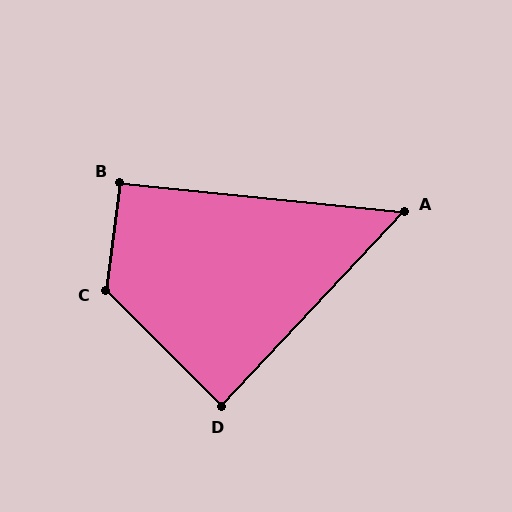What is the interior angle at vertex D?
Approximately 88 degrees (approximately right).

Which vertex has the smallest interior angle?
A, at approximately 53 degrees.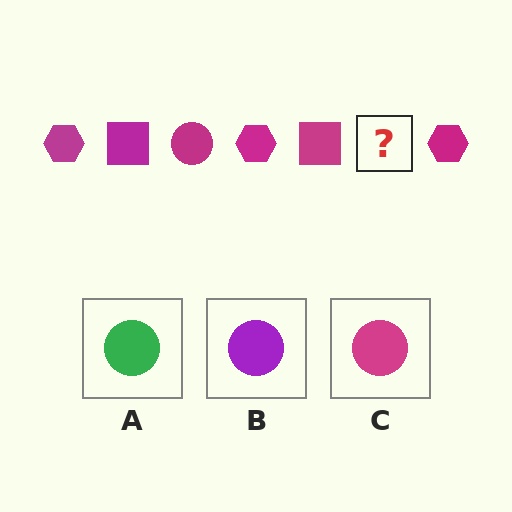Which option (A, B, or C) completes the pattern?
C.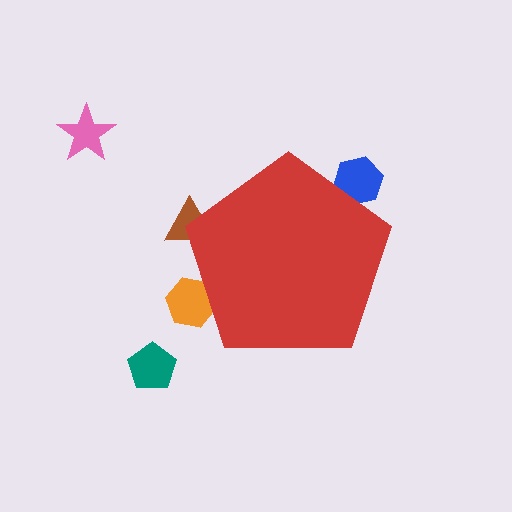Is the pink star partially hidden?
No, the pink star is fully visible.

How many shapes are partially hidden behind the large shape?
3 shapes are partially hidden.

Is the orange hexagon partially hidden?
Yes, the orange hexagon is partially hidden behind the red pentagon.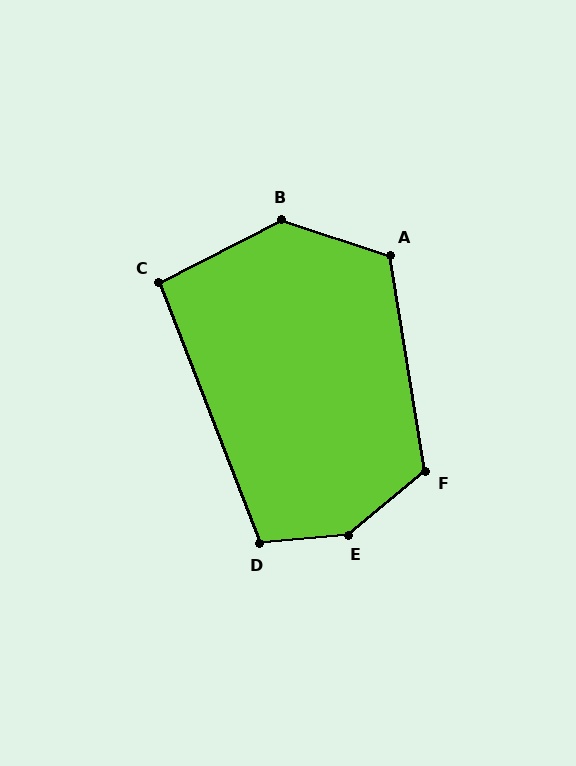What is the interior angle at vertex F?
Approximately 120 degrees (obtuse).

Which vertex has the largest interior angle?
E, at approximately 146 degrees.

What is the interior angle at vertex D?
Approximately 105 degrees (obtuse).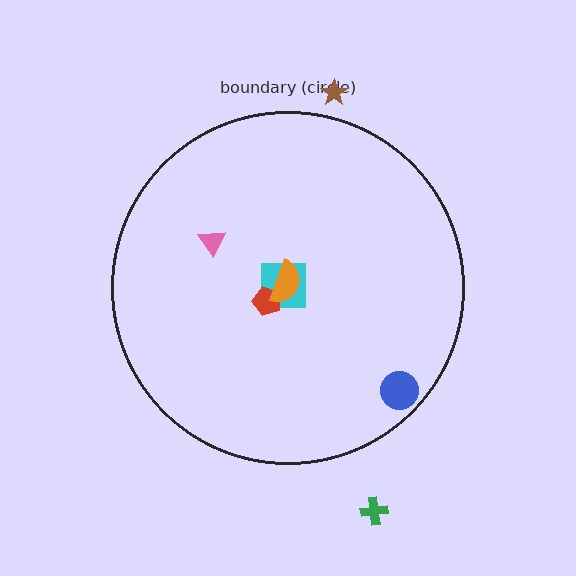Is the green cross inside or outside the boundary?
Outside.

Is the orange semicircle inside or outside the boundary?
Inside.